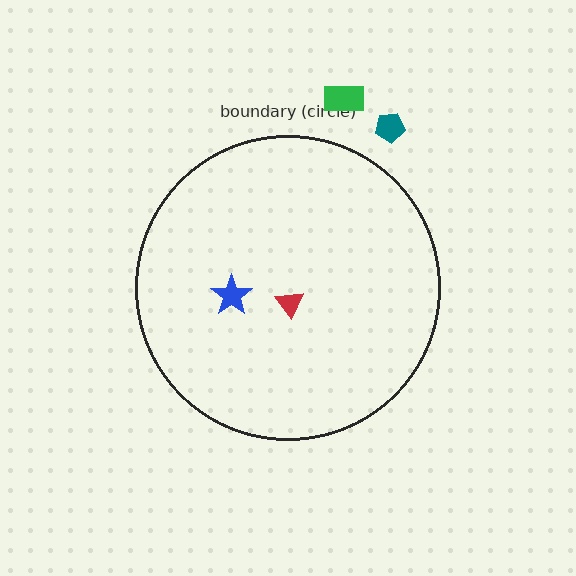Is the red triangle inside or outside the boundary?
Inside.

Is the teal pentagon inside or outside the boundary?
Outside.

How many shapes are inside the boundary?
2 inside, 2 outside.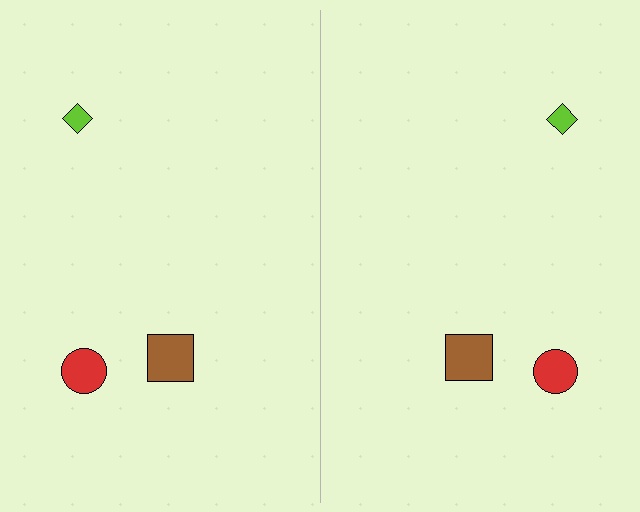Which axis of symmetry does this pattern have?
The pattern has a vertical axis of symmetry running through the center of the image.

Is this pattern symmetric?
Yes, this pattern has bilateral (reflection) symmetry.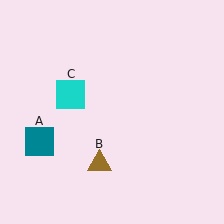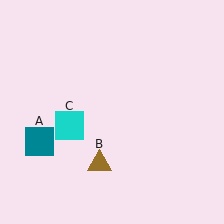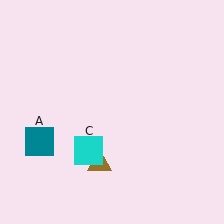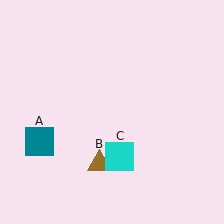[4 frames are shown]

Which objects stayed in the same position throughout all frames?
Teal square (object A) and brown triangle (object B) remained stationary.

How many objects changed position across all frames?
1 object changed position: cyan square (object C).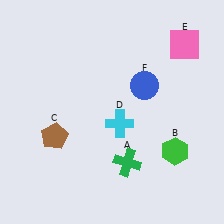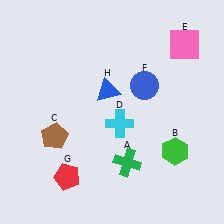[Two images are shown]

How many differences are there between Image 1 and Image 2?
There are 2 differences between the two images.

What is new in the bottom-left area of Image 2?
A red pentagon (G) was added in the bottom-left area of Image 2.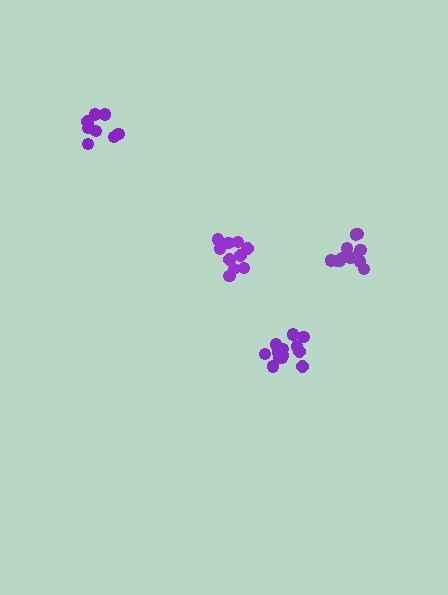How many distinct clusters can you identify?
There are 4 distinct clusters.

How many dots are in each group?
Group 1: 13 dots, Group 2: 10 dots, Group 3: 12 dots, Group 4: 8 dots (43 total).